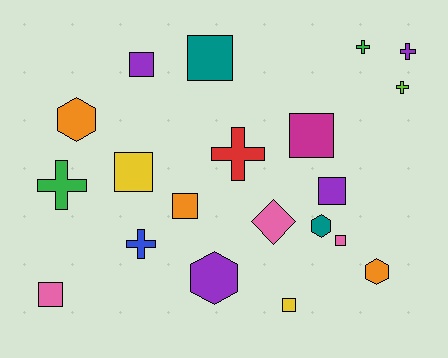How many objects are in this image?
There are 20 objects.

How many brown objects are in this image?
There are no brown objects.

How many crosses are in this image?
There are 6 crosses.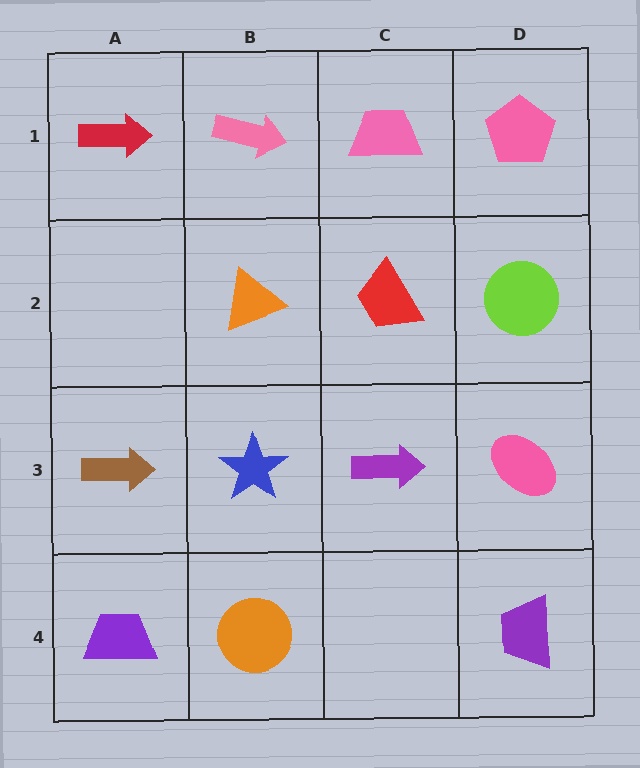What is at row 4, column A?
A purple trapezoid.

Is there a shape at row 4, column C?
No, that cell is empty.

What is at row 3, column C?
A purple arrow.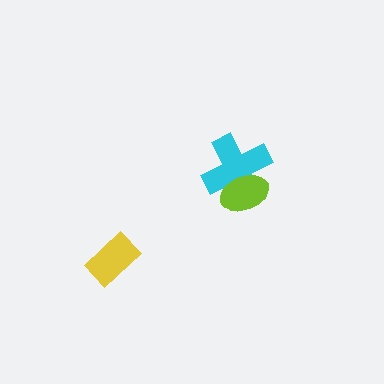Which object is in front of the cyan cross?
The lime ellipse is in front of the cyan cross.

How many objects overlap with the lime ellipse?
1 object overlaps with the lime ellipse.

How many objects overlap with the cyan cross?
1 object overlaps with the cyan cross.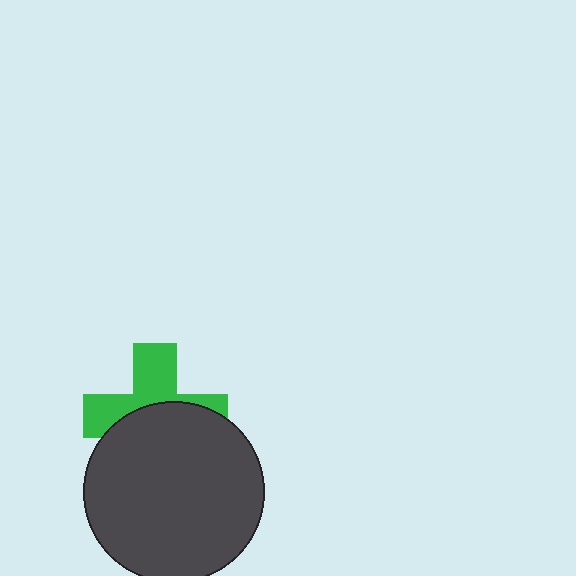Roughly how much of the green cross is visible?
About half of it is visible (roughly 47%).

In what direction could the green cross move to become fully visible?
The green cross could move up. That would shift it out from behind the dark gray circle entirely.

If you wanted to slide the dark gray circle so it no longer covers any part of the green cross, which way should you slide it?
Slide it down — that is the most direct way to separate the two shapes.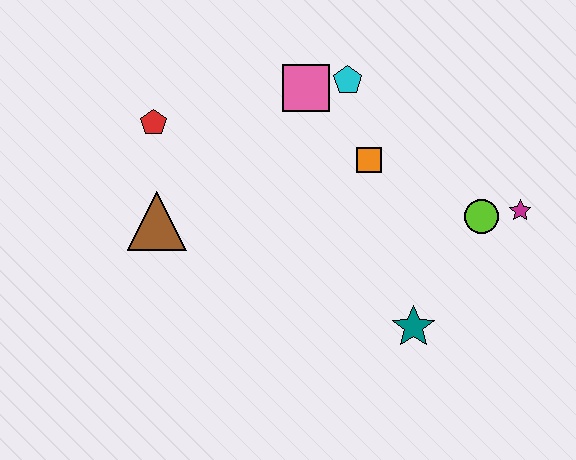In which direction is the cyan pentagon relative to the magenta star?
The cyan pentagon is to the left of the magenta star.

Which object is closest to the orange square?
The cyan pentagon is closest to the orange square.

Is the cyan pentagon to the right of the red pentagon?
Yes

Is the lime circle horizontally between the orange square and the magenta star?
Yes